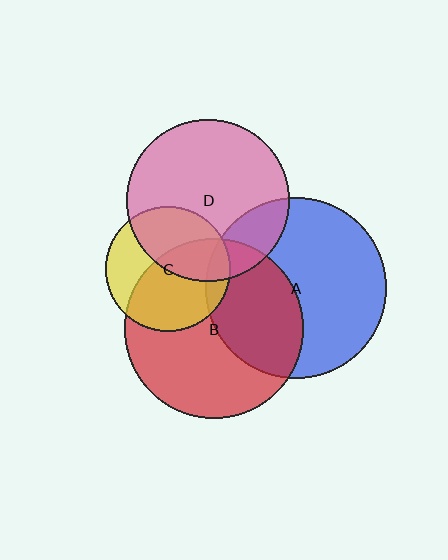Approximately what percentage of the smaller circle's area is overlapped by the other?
Approximately 55%.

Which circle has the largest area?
Circle A (blue).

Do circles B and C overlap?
Yes.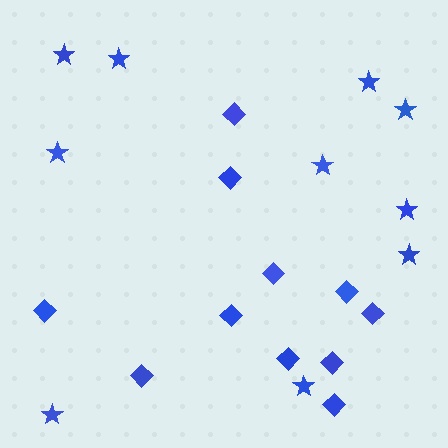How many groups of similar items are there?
There are 2 groups: one group of diamonds (11) and one group of stars (10).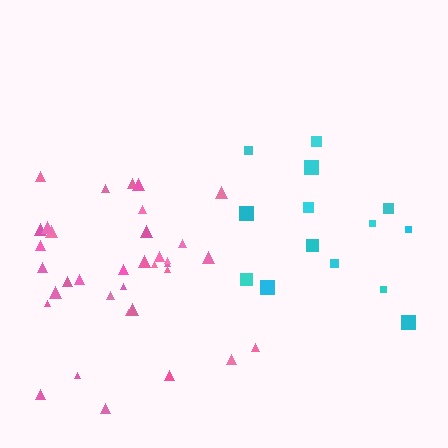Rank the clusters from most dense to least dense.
pink, cyan.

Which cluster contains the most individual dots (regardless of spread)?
Pink (35).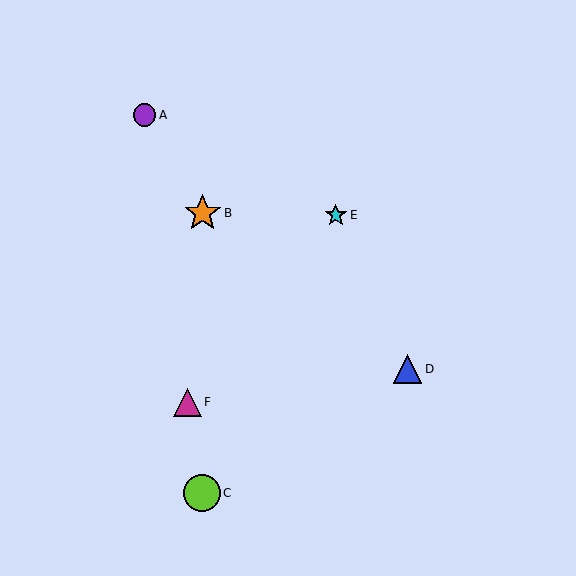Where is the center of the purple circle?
The center of the purple circle is at (145, 115).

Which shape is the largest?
The lime circle (labeled C) is the largest.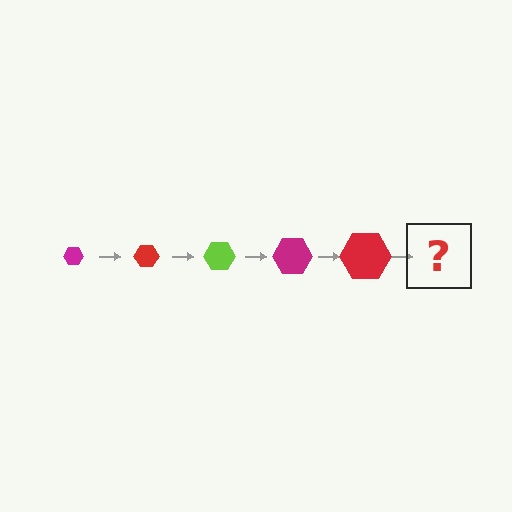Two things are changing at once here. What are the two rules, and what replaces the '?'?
The two rules are that the hexagon grows larger each step and the color cycles through magenta, red, and lime. The '?' should be a lime hexagon, larger than the previous one.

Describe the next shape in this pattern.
It should be a lime hexagon, larger than the previous one.